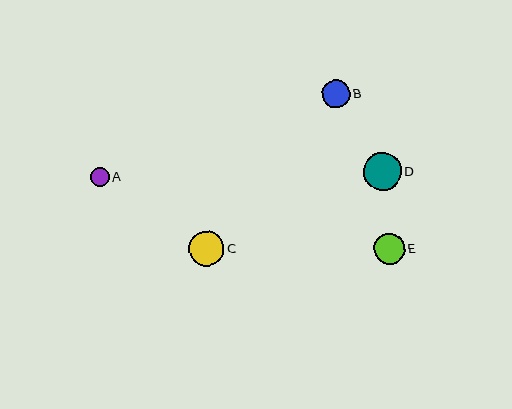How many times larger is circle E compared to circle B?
Circle E is approximately 1.1 times the size of circle B.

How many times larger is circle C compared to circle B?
Circle C is approximately 1.3 times the size of circle B.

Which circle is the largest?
Circle D is the largest with a size of approximately 37 pixels.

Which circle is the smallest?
Circle A is the smallest with a size of approximately 19 pixels.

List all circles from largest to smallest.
From largest to smallest: D, C, E, B, A.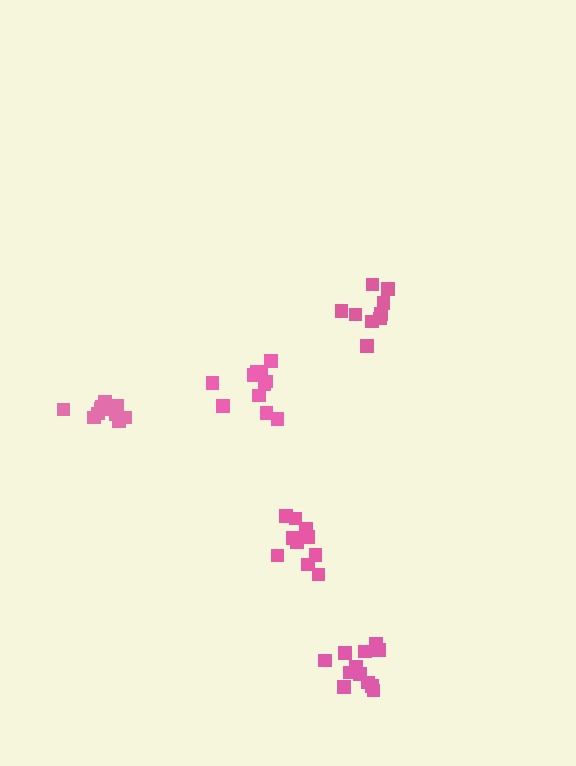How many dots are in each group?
Group 1: 11 dots, Group 2: 11 dots, Group 3: 9 dots, Group 4: 12 dots, Group 5: 11 dots (54 total).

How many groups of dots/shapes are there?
There are 5 groups.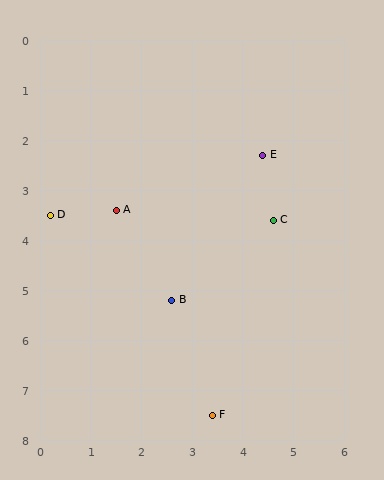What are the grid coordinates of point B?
Point B is at approximately (2.6, 5.2).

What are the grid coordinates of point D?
Point D is at approximately (0.2, 3.5).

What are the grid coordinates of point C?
Point C is at approximately (4.6, 3.6).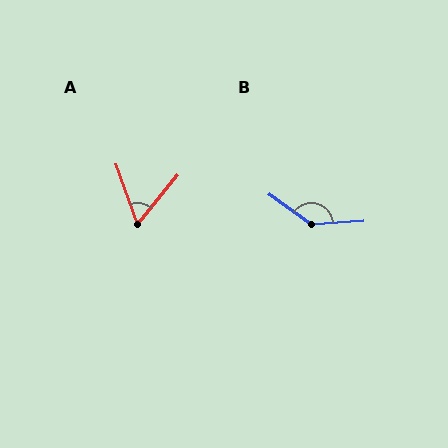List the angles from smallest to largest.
A (59°), B (141°).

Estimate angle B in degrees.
Approximately 141 degrees.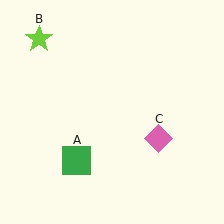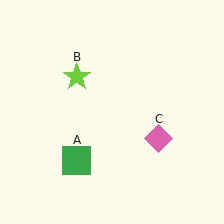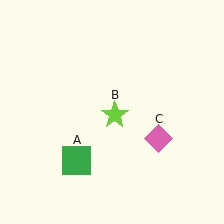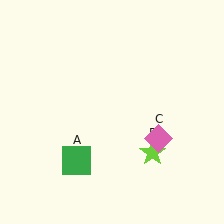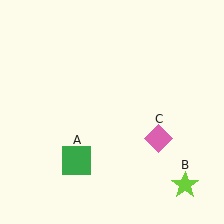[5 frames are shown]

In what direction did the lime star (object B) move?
The lime star (object B) moved down and to the right.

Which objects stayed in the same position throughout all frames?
Green square (object A) and pink diamond (object C) remained stationary.